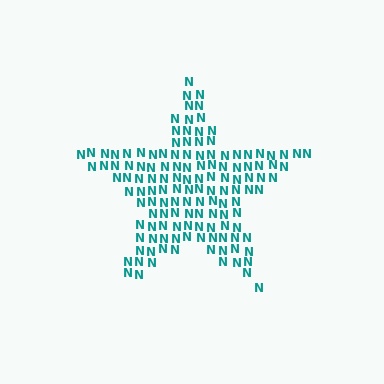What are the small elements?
The small elements are letter N's.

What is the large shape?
The large shape is a star.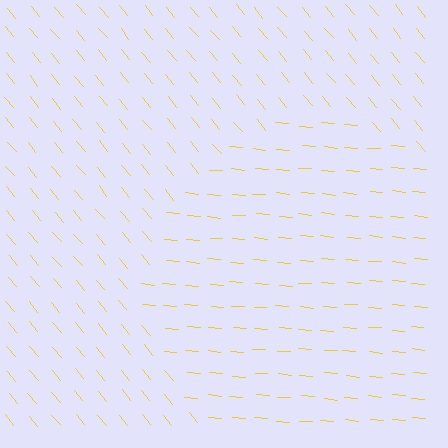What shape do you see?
I see a circle.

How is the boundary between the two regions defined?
The boundary is defined purely by a change in line orientation (approximately 45 degrees difference). All lines are the same color and thickness.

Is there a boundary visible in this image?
Yes, there is a texture boundary formed by a change in line orientation.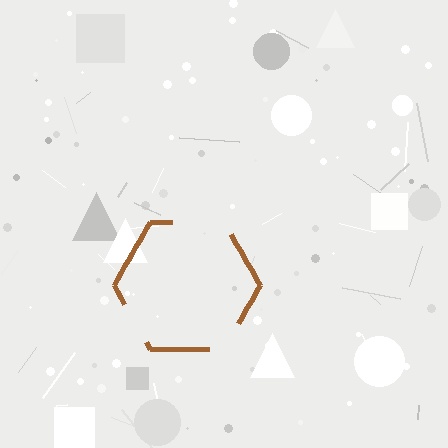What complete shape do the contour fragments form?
The contour fragments form a hexagon.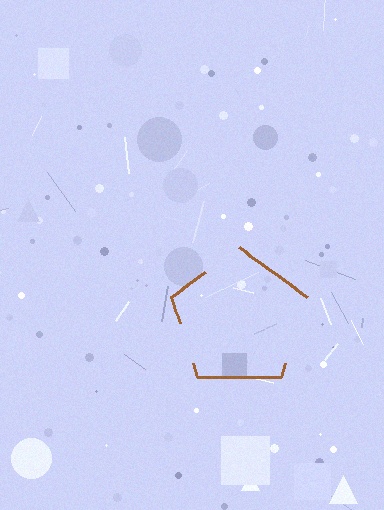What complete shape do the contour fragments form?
The contour fragments form a pentagon.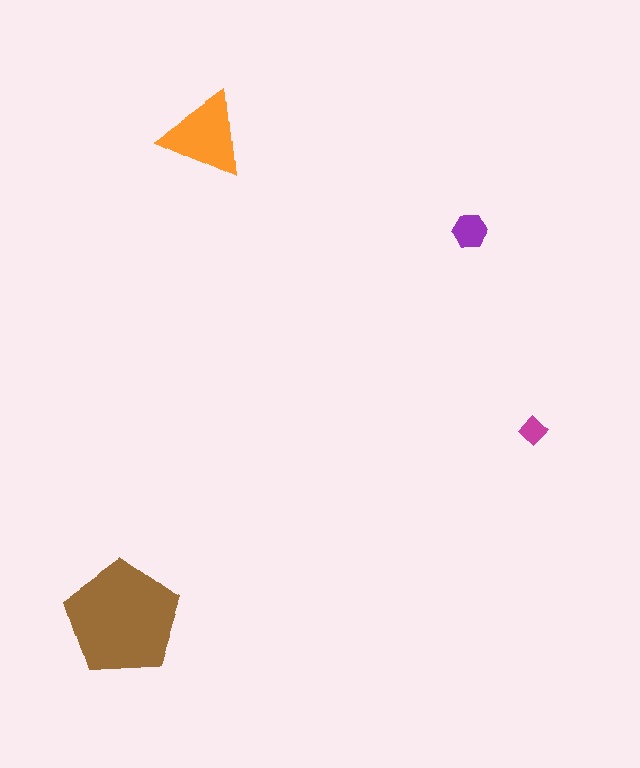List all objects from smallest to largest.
The magenta diamond, the purple hexagon, the orange triangle, the brown pentagon.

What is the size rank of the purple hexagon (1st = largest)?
3rd.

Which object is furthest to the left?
The brown pentagon is leftmost.